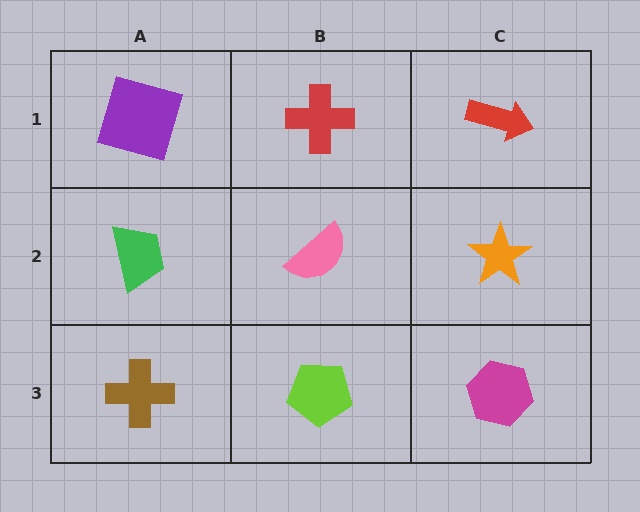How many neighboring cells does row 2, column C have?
3.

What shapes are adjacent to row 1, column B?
A pink semicircle (row 2, column B), a purple square (row 1, column A), a red arrow (row 1, column C).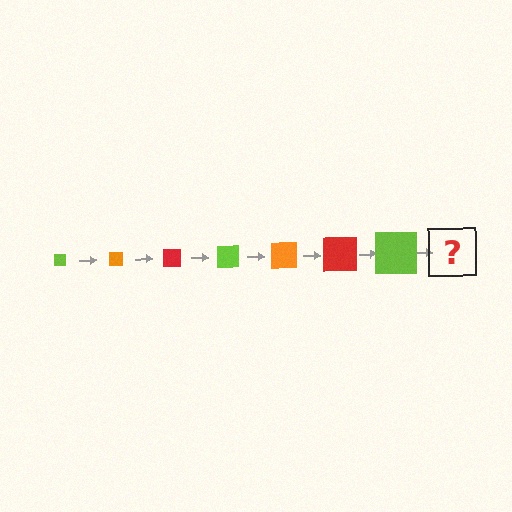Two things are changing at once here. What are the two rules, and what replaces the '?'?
The two rules are that the square grows larger each step and the color cycles through lime, orange, and red. The '?' should be an orange square, larger than the previous one.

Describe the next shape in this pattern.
It should be an orange square, larger than the previous one.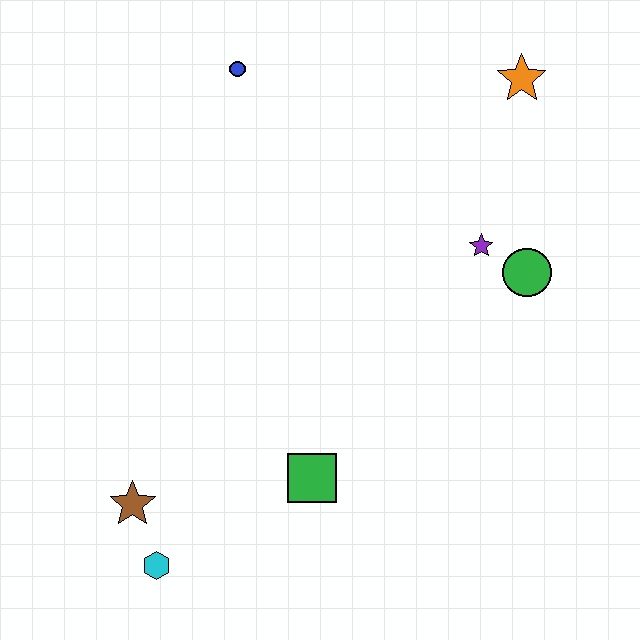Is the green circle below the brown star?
No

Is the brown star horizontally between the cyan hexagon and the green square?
No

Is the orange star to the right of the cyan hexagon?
Yes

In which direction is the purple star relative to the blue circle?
The purple star is to the right of the blue circle.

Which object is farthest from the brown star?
The orange star is farthest from the brown star.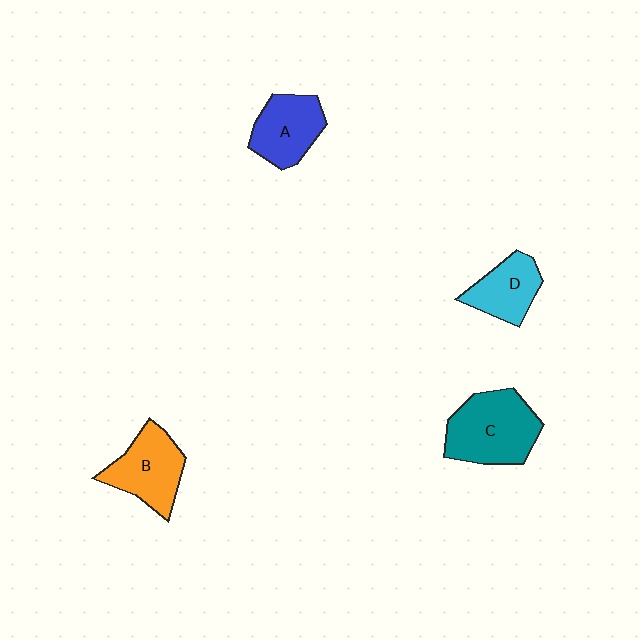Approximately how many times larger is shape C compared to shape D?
Approximately 1.6 times.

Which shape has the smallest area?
Shape D (cyan).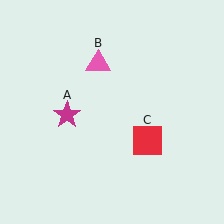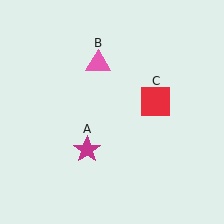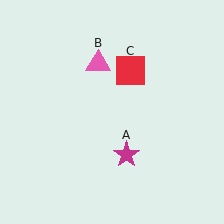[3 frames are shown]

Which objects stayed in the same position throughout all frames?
Pink triangle (object B) remained stationary.